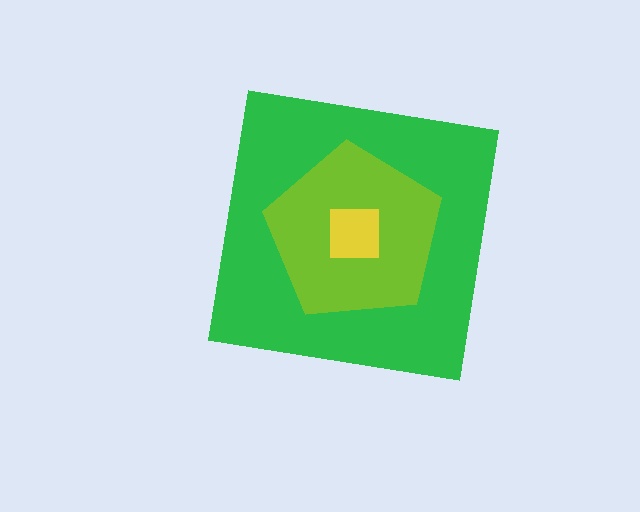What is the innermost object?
The yellow square.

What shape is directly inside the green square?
The lime pentagon.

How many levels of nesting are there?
3.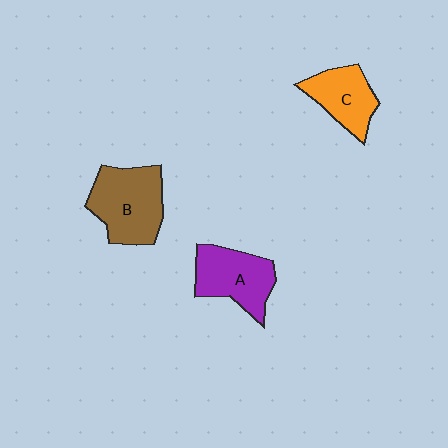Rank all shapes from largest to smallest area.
From largest to smallest: B (brown), A (purple), C (orange).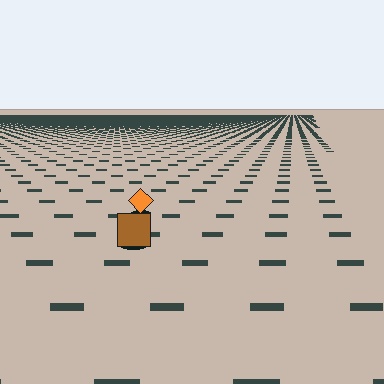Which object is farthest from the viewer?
The orange diamond is farthest from the viewer. It appears smaller and the ground texture around it is denser.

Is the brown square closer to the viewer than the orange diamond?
Yes. The brown square is closer — you can tell from the texture gradient: the ground texture is coarser near it.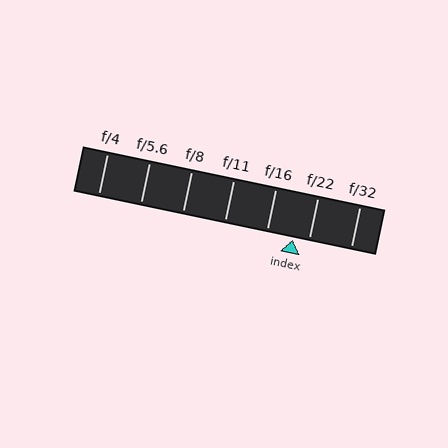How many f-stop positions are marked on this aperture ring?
There are 7 f-stop positions marked.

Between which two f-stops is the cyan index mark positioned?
The index mark is between f/16 and f/22.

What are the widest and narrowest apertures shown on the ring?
The widest aperture shown is f/4 and the narrowest is f/32.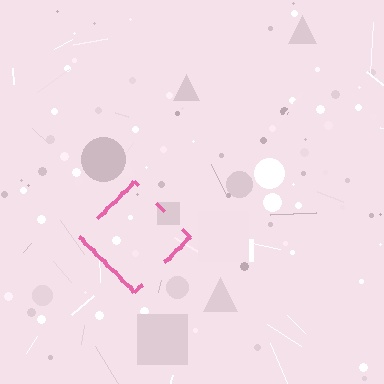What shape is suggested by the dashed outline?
The dashed outline suggests a diamond.